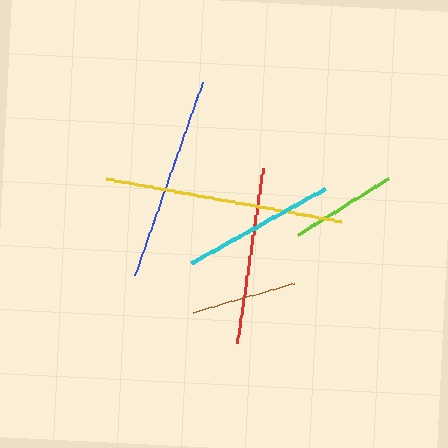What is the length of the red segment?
The red segment is approximately 177 pixels long.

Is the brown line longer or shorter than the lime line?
The lime line is longer than the brown line.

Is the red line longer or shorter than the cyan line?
The red line is longer than the cyan line.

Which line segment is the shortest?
The brown line is the shortest at approximately 106 pixels.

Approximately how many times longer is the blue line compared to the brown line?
The blue line is approximately 1.9 times the length of the brown line.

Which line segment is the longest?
The yellow line is the longest at approximately 239 pixels.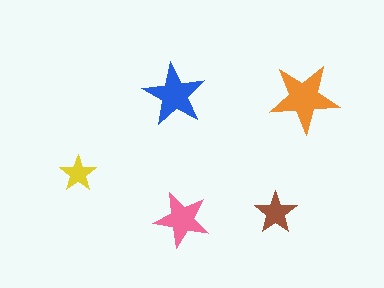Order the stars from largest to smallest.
the orange one, the blue one, the pink one, the brown one, the yellow one.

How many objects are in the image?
There are 5 objects in the image.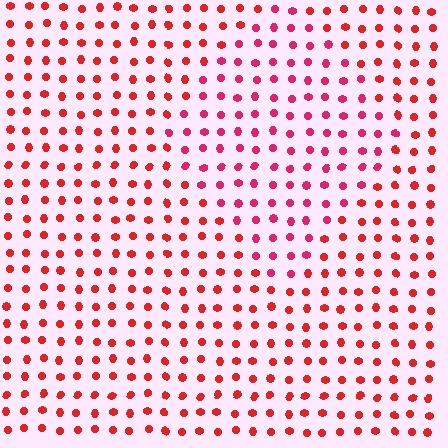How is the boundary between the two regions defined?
The boundary is defined purely by a slight shift in hue (about 24 degrees). Spacing, size, and orientation are identical on both sides.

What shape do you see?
I see a diamond.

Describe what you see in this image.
The image is filled with small red elements in a uniform arrangement. A diamond-shaped region is visible where the elements are tinted to a slightly different hue, forming a subtle color boundary.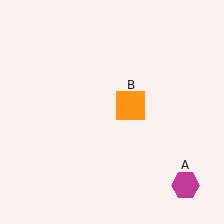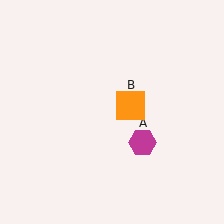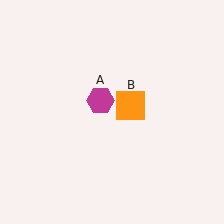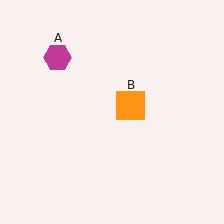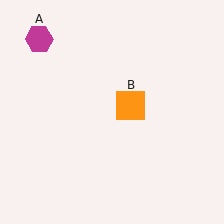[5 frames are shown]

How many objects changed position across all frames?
1 object changed position: magenta hexagon (object A).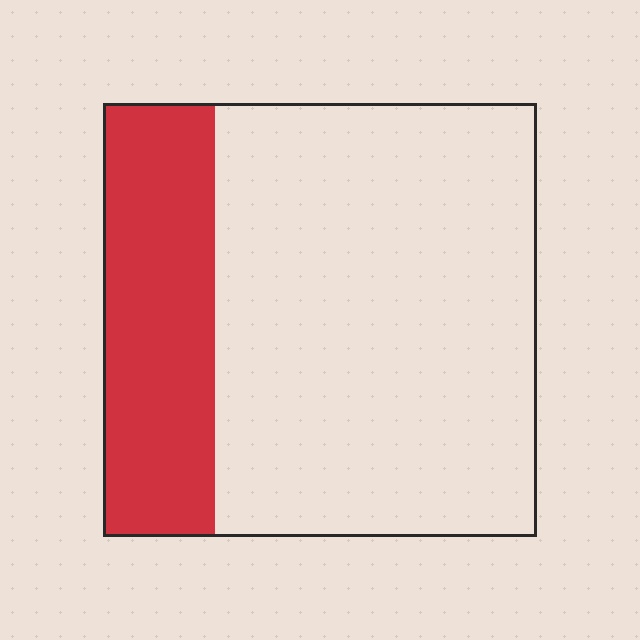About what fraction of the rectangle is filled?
About one quarter (1/4).